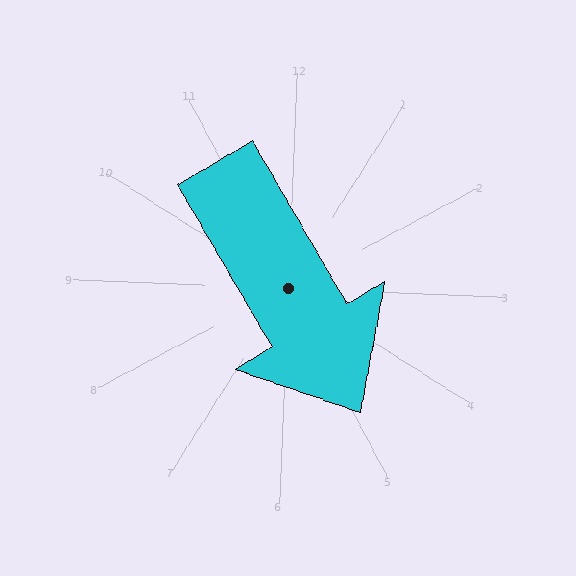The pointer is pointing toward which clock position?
Roughly 5 o'clock.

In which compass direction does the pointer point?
Southeast.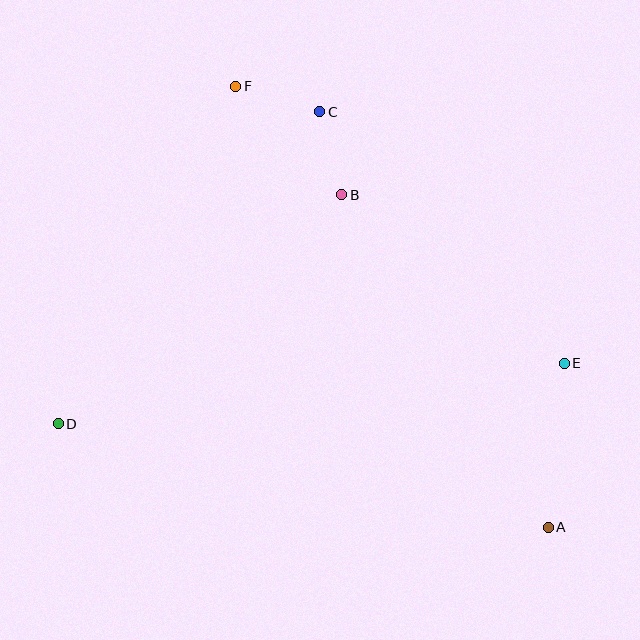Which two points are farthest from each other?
Points A and F are farthest from each other.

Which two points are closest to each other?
Points B and C are closest to each other.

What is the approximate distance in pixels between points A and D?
The distance between A and D is approximately 501 pixels.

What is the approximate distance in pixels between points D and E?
The distance between D and E is approximately 510 pixels.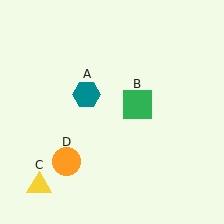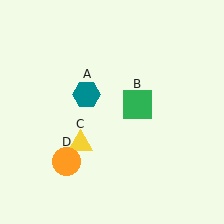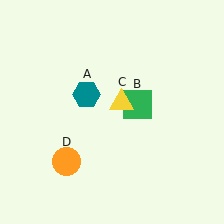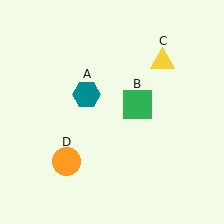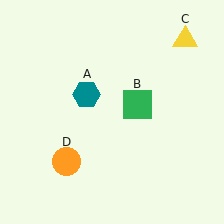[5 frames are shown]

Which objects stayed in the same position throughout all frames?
Teal hexagon (object A) and green square (object B) and orange circle (object D) remained stationary.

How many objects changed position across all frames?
1 object changed position: yellow triangle (object C).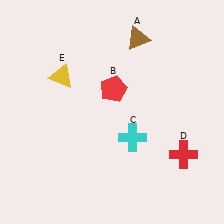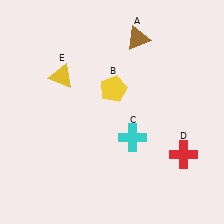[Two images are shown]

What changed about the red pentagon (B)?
In Image 1, B is red. In Image 2, it changed to yellow.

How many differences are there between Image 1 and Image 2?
There is 1 difference between the two images.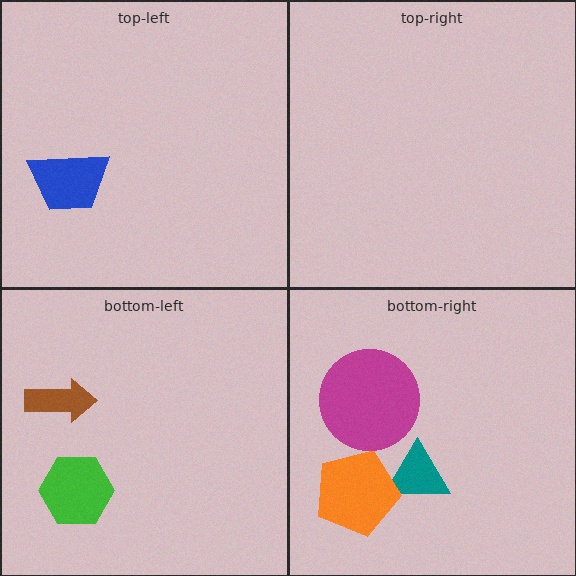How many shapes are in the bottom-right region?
3.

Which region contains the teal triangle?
The bottom-right region.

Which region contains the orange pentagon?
The bottom-right region.